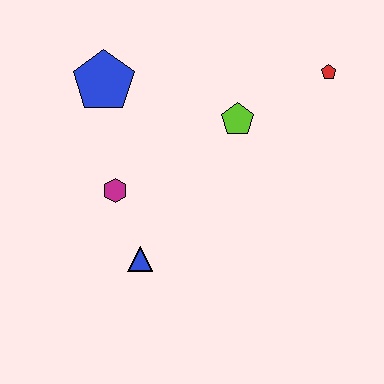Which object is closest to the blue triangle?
The magenta hexagon is closest to the blue triangle.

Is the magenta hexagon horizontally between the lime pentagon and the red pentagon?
No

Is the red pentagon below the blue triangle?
No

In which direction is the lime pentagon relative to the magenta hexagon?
The lime pentagon is to the right of the magenta hexagon.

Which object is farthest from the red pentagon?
The blue triangle is farthest from the red pentagon.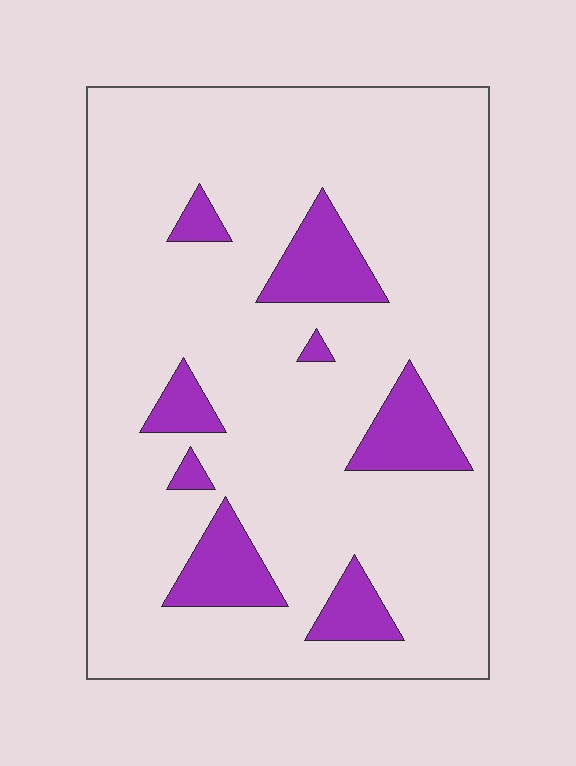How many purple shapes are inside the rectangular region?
8.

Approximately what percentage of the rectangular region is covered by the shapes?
Approximately 15%.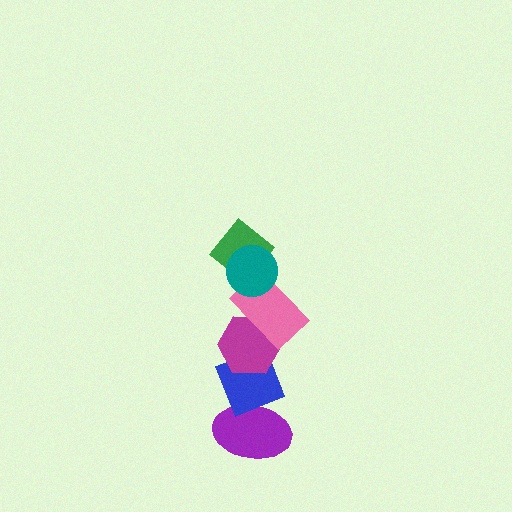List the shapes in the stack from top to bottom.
From top to bottom: the teal circle, the green diamond, the pink rectangle, the magenta hexagon, the blue diamond, the purple ellipse.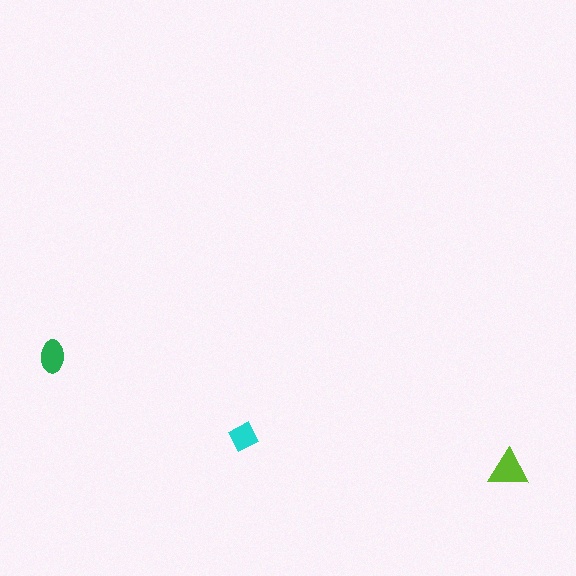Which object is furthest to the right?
The lime triangle is rightmost.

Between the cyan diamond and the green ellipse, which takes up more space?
The green ellipse.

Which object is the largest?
The lime triangle.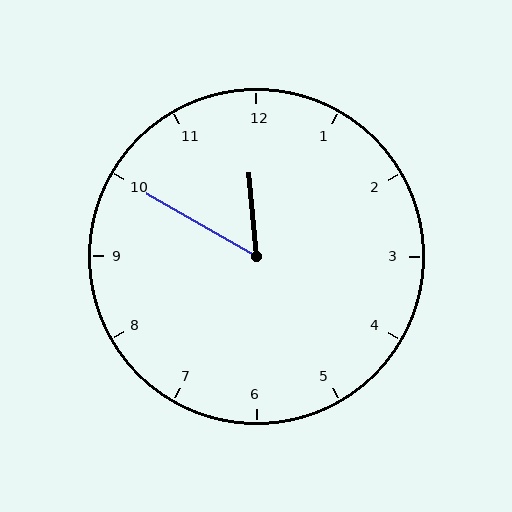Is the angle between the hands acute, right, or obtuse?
It is acute.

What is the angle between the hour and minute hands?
Approximately 55 degrees.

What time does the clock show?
11:50.